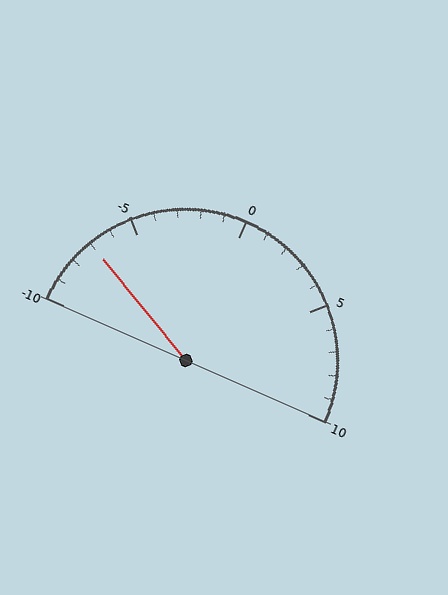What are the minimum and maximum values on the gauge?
The gauge ranges from -10 to 10.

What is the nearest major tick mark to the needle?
The nearest major tick mark is -5.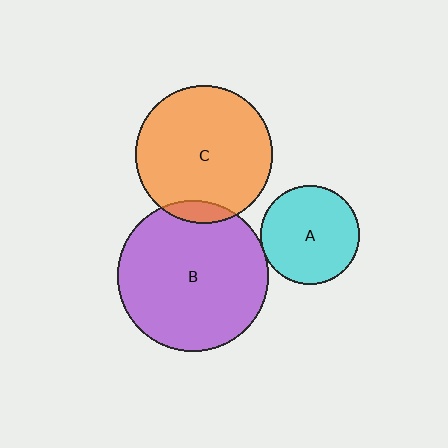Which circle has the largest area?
Circle B (purple).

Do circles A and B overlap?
Yes.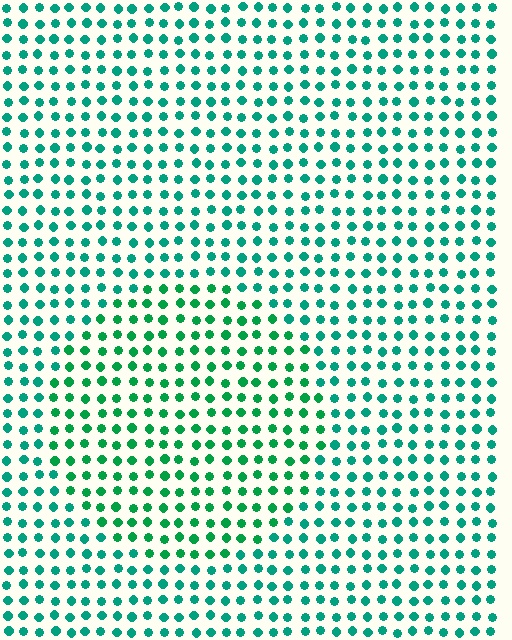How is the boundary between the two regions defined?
The boundary is defined purely by a slight shift in hue (about 22 degrees). Spacing, size, and orientation are identical on both sides.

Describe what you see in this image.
The image is filled with small teal elements in a uniform arrangement. A circle-shaped region is visible where the elements are tinted to a slightly different hue, forming a subtle color boundary.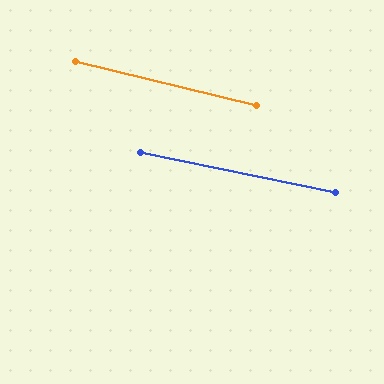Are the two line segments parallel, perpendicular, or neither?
Parallel — their directions differ by only 1.9°.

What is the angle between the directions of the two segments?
Approximately 2 degrees.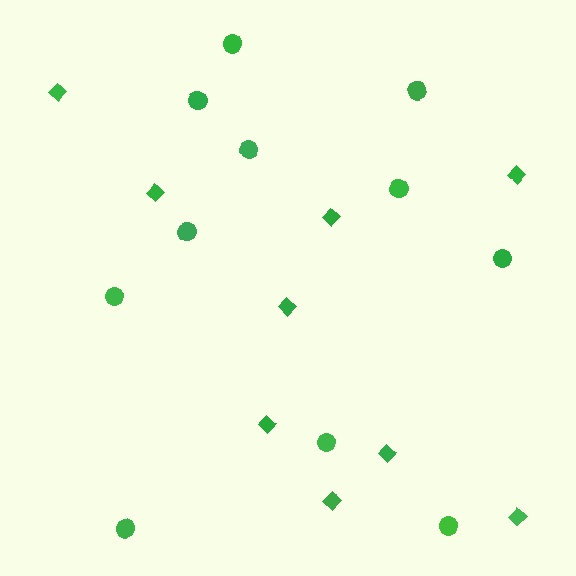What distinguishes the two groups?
There are 2 groups: one group of circles (11) and one group of diamonds (9).